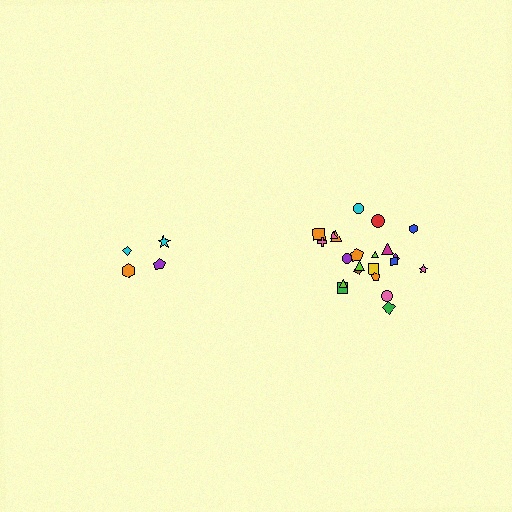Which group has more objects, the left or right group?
The right group.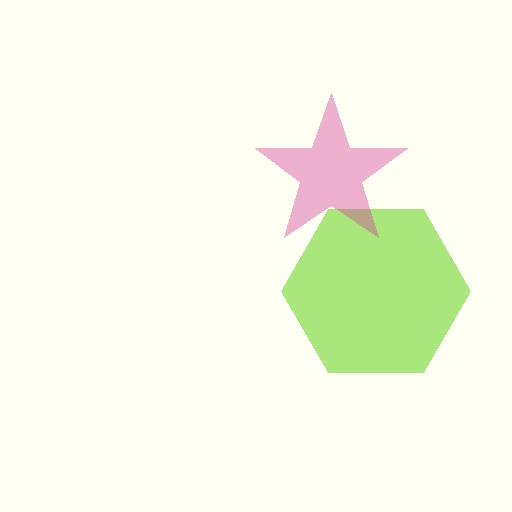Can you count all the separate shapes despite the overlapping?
Yes, there are 2 separate shapes.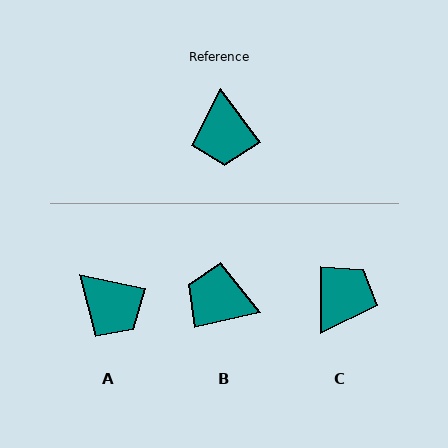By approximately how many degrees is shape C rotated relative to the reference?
Approximately 143 degrees counter-clockwise.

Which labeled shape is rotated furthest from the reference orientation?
C, about 143 degrees away.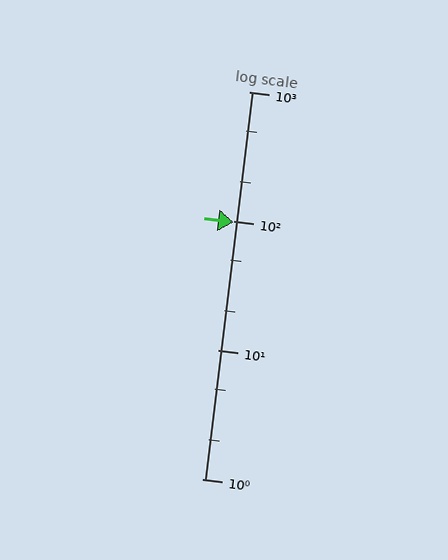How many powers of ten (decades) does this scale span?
The scale spans 3 decades, from 1 to 1000.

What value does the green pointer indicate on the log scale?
The pointer indicates approximately 97.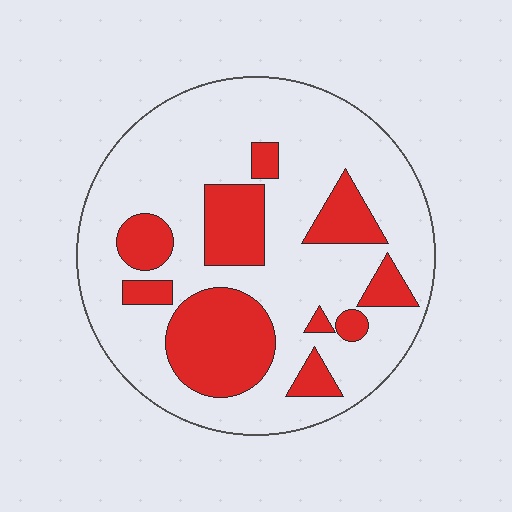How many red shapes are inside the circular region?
10.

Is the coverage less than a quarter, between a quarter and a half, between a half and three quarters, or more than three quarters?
Between a quarter and a half.